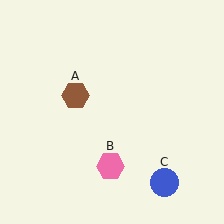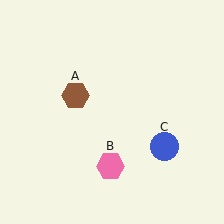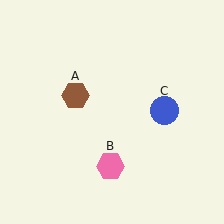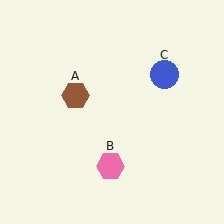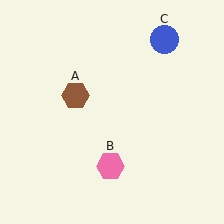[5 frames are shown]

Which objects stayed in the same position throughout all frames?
Brown hexagon (object A) and pink hexagon (object B) remained stationary.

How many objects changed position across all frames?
1 object changed position: blue circle (object C).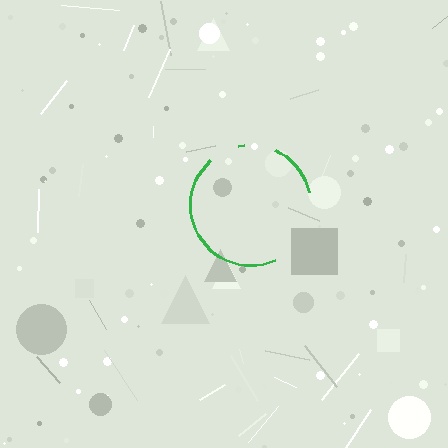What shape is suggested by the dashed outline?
The dashed outline suggests a circle.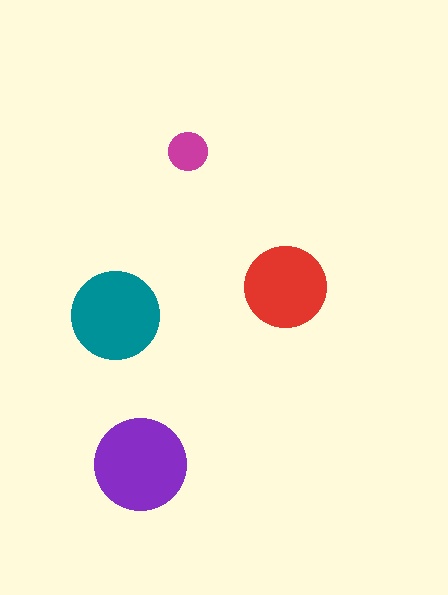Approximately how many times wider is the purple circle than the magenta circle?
About 2.5 times wider.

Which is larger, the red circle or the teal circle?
The teal one.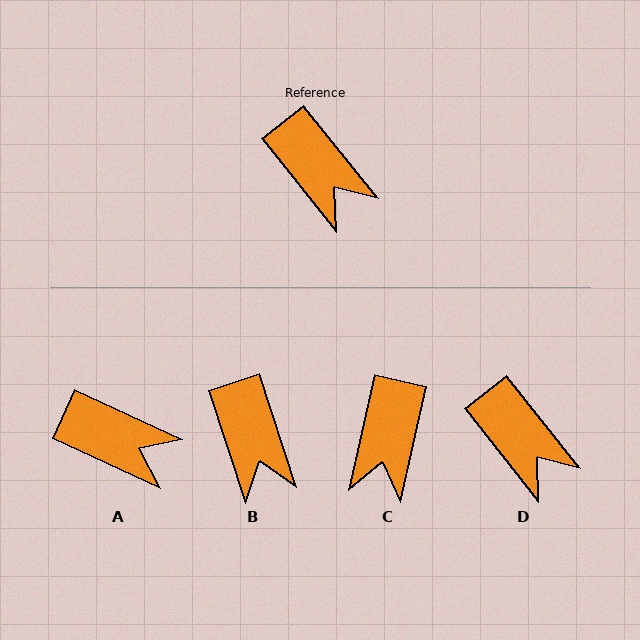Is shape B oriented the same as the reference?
No, it is off by about 21 degrees.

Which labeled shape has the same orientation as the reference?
D.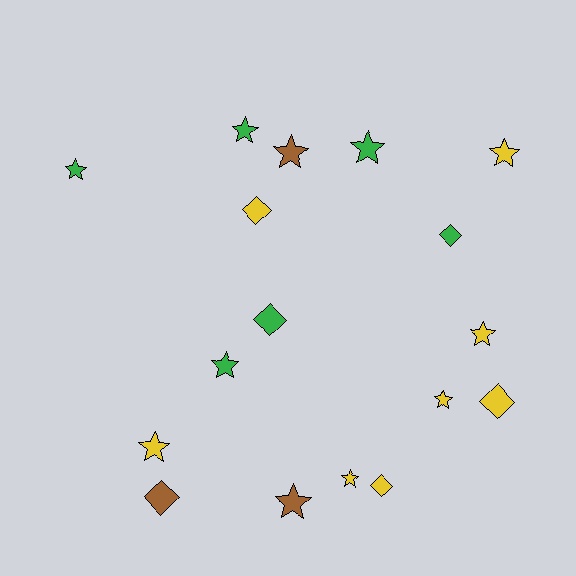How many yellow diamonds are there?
There are 3 yellow diamonds.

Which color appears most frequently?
Yellow, with 8 objects.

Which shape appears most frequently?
Star, with 11 objects.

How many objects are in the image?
There are 17 objects.